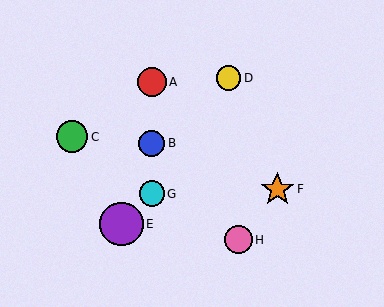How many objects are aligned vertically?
3 objects (A, B, G) are aligned vertically.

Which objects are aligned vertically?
Objects A, B, G are aligned vertically.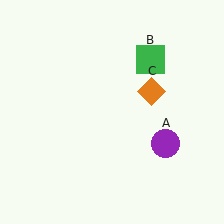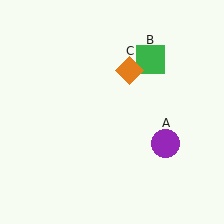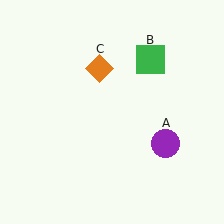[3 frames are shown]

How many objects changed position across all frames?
1 object changed position: orange diamond (object C).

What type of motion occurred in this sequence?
The orange diamond (object C) rotated counterclockwise around the center of the scene.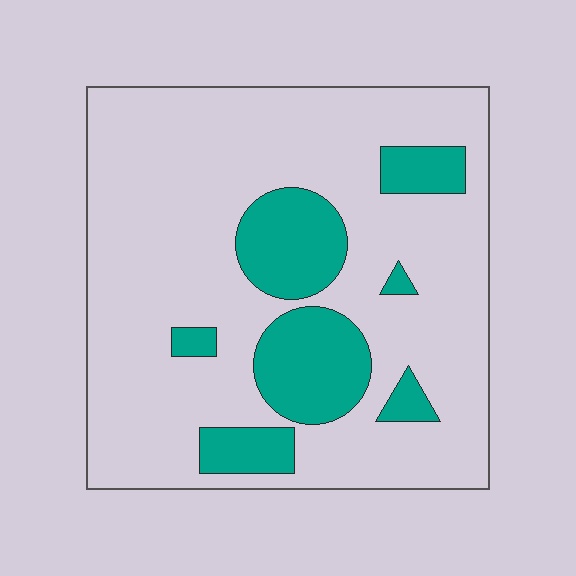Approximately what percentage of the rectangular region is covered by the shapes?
Approximately 20%.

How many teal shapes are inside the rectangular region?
7.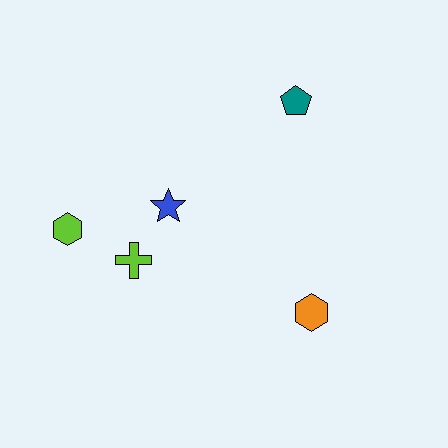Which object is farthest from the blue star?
The orange hexagon is farthest from the blue star.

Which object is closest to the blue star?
The lime cross is closest to the blue star.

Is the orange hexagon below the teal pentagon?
Yes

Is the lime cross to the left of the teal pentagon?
Yes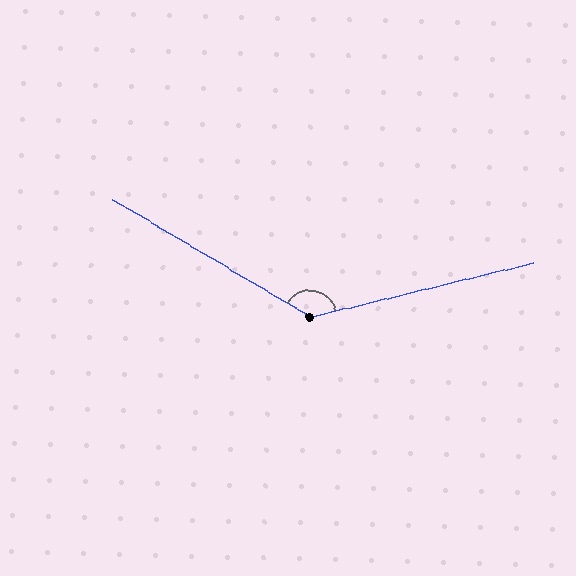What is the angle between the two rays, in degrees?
Approximately 136 degrees.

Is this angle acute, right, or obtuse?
It is obtuse.